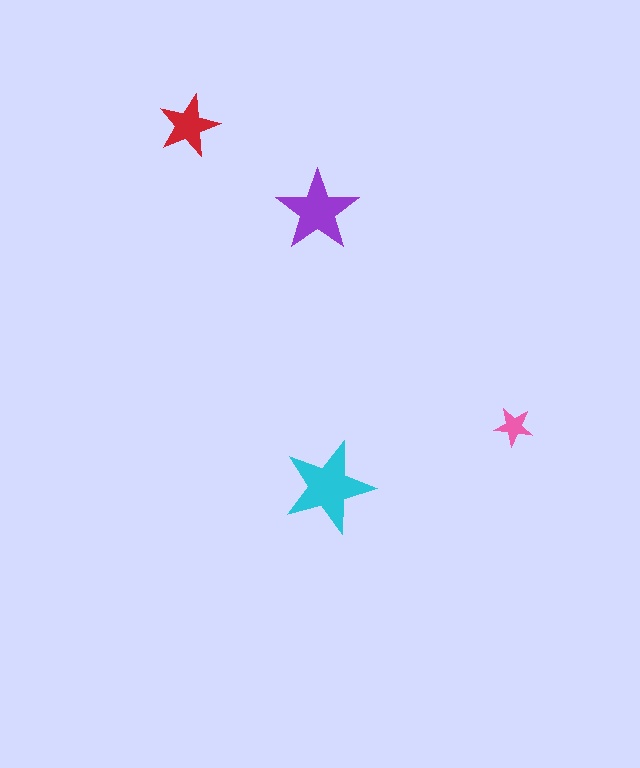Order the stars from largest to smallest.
the cyan one, the purple one, the red one, the pink one.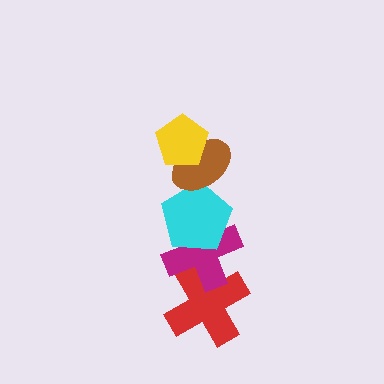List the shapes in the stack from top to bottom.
From top to bottom: the yellow pentagon, the brown ellipse, the cyan pentagon, the magenta cross, the red cross.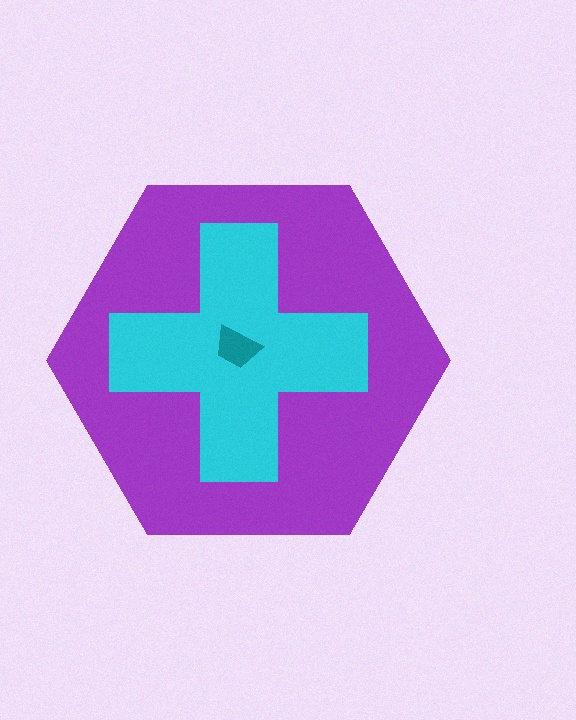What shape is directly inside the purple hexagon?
The cyan cross.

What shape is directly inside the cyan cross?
The teal trapezoid.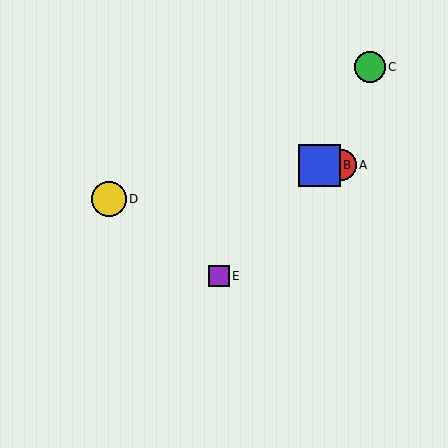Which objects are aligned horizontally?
Objects A, B are aligned horizontally.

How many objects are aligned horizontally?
2 objects (A, B) are aligned horizontally.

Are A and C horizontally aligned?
No, A is at y≈165 and C is at y≈67.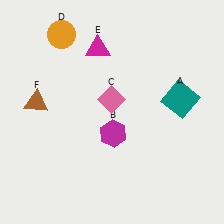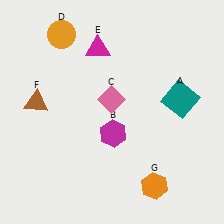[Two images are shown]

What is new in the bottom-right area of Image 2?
An orange hexagon (G) was added in the bottom-right area of Image 2.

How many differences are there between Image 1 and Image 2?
There is 1 difference between the two images.